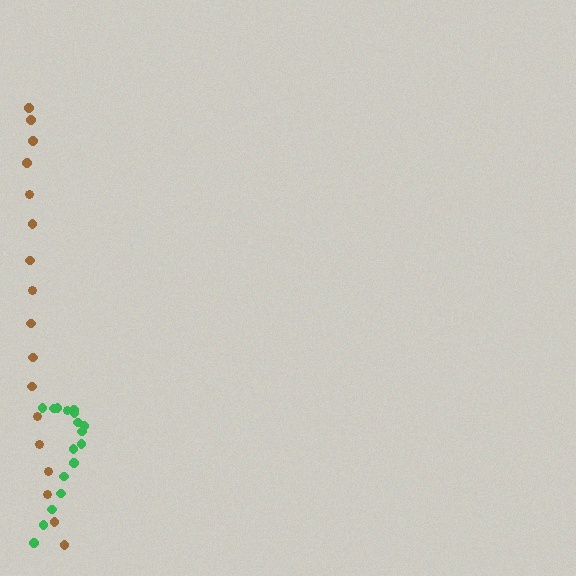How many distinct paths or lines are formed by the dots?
There are 2 distinct paths.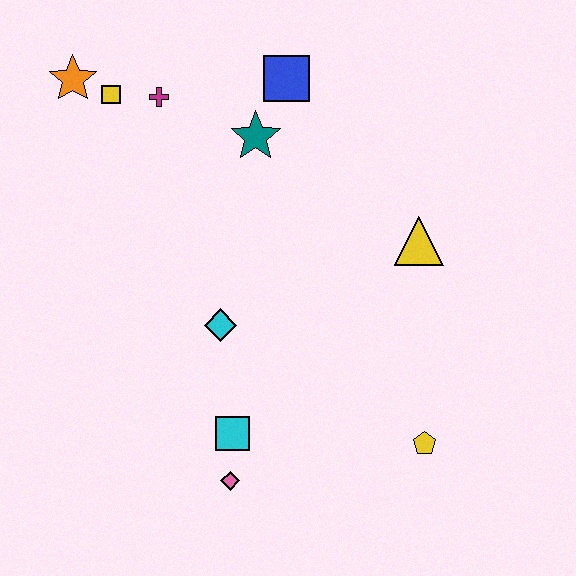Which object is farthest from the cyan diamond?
The orange star is farthest from the cyan diamond.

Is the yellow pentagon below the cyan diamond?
Yes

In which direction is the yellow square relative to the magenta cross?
The yellow square is to the left of the magenta cross.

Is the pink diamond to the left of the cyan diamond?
No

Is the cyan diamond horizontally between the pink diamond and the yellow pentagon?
No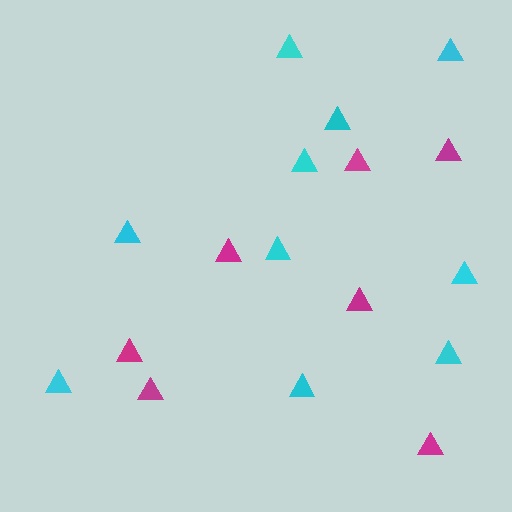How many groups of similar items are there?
There are 2 groups: one group of magenta triangles (7) and one group of cyan triangles (10).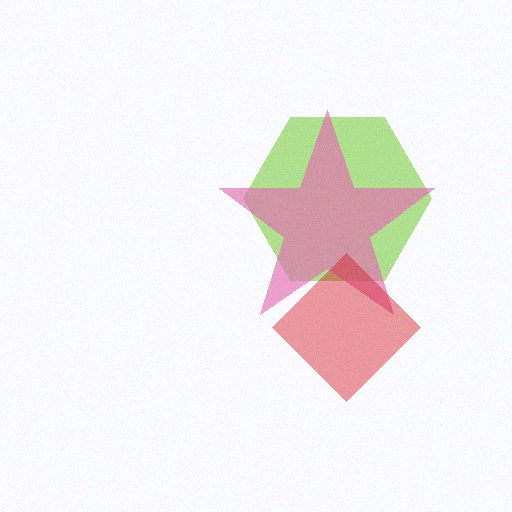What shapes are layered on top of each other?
The layered shapes are: a lime hexagon, a pink star, a red diamond.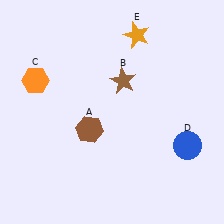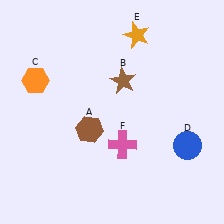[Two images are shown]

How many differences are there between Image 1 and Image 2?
There is 1 difference between the two images.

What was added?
A pink cross (F) was added in Image 2.